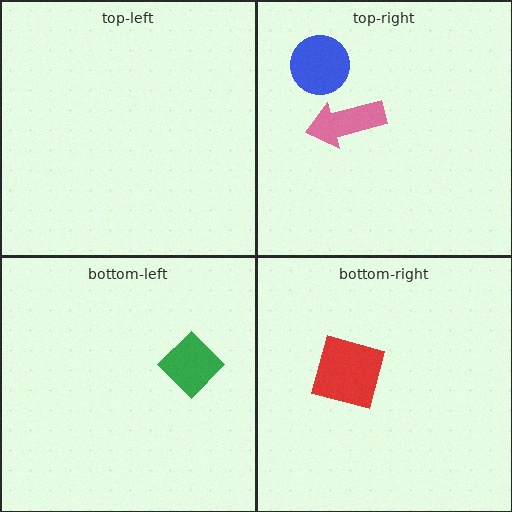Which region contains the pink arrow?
The top-right region.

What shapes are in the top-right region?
The blue circle, the pink arrow.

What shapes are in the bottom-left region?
The green diamond.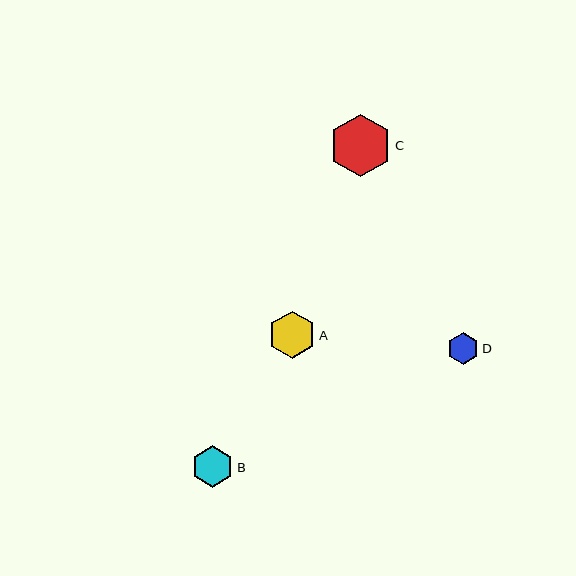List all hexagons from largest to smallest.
From largest to smallest: C, A, B, D.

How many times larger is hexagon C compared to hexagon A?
Hexagon C is approximately 1.3 times the size of hexagon A.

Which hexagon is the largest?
Hexagon C is the largest with a size of approximately 62 pixels.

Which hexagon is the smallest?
Hexagon D is the smallest with a size of approximately 31 pixels.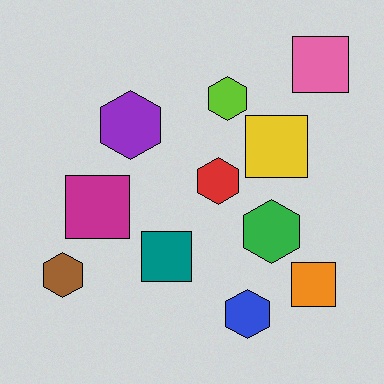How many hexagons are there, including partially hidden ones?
There are 6 hexagons.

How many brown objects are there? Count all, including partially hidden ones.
There is 1 brown object.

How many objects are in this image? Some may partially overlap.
There are 11 objects.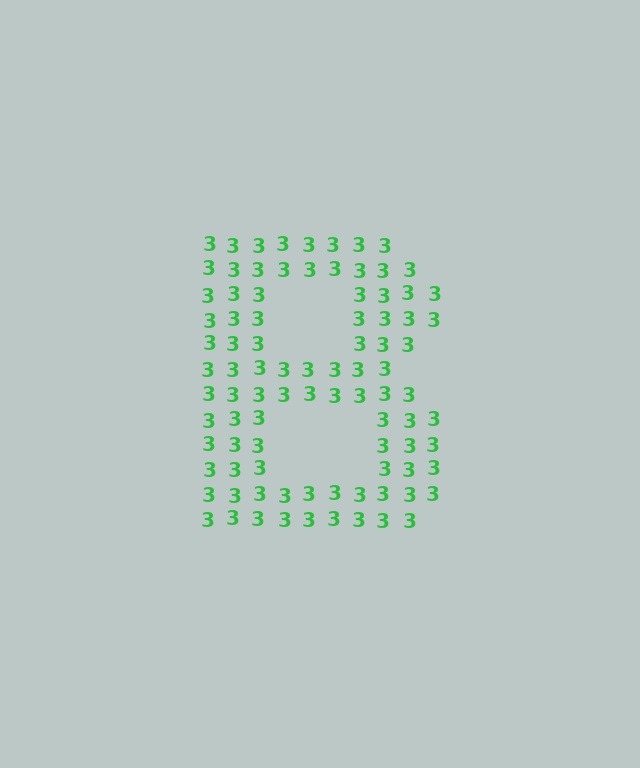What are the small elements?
The small elements are digit 3's.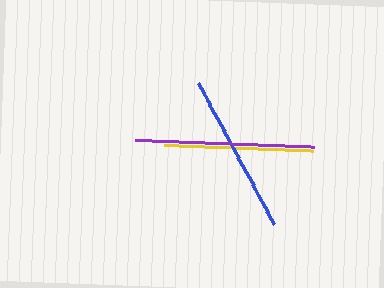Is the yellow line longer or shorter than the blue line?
The blue line is longer than the yellow line.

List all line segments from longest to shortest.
From longest to shortest: purple, blue, yellow.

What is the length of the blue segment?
The blue segment is approximately 160 pixels long.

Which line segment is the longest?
The purple line is the longest at approximately 180 pixels.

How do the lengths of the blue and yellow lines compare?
The blue and yellow lines are approximately the same length.